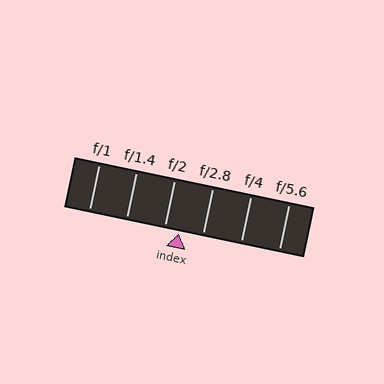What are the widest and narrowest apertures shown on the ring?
The widest aperture shown is f/1 and the narrowest is f/5.6.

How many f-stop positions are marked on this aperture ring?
There are 6 f-stop positions marked.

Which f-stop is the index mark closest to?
The index mark is closest to f/2.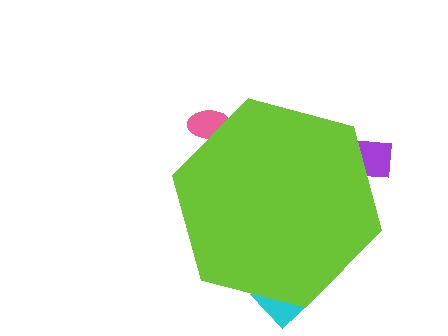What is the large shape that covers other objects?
A lime hexagon.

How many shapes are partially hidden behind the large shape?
3 shapes are partially hidden.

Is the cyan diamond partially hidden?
Yes, the cyan diamond is partially hidden behind the lime hexagon.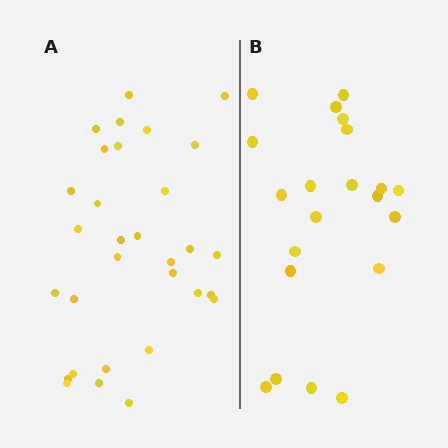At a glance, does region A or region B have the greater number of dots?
Region A (the left region) has more dots.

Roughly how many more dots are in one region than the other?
Region A has roughly 10 or so more dots than region B.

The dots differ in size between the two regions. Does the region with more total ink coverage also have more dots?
No. Region B has more total ink coverage because its dots are larger, but region A actually contains more individual dots. Total area can be misleading — the number of items is what matters here.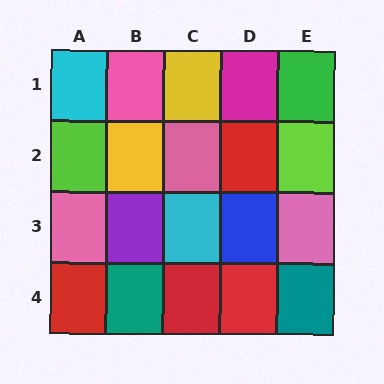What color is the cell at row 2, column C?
Pink.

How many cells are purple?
1 cell is purple.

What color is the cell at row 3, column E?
Pink.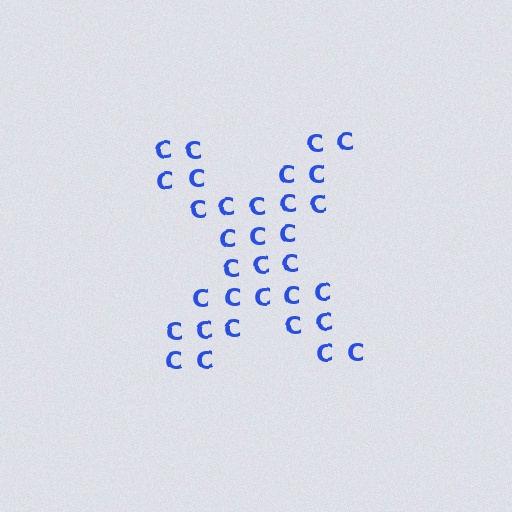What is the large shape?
The large shape is the letter X.